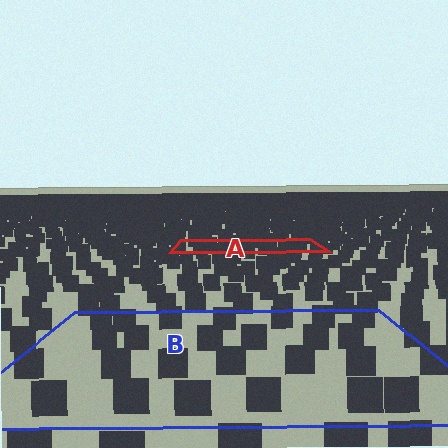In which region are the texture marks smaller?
The texture marks are smaller in region A, because it is farther away.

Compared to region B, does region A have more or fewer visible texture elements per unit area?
Region A has more texture elements per unit area — they are packed more densely because it is farther away.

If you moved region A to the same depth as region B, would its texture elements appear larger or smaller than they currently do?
They would appear larger. At a closer depth, the same texture elements are projected at a bigger on-screen size.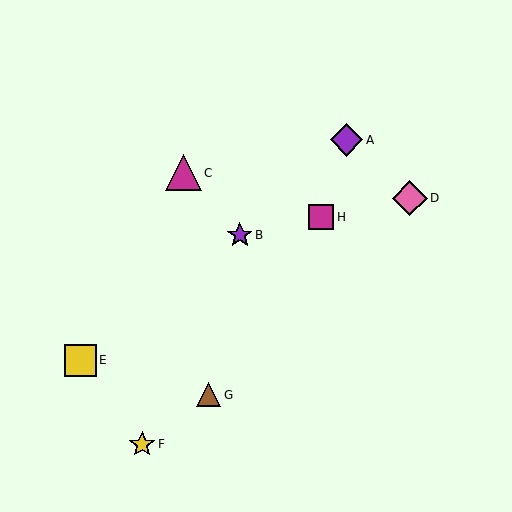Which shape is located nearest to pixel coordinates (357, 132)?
The purple diamond (labeled A) at (346, 140) is nearest to that location.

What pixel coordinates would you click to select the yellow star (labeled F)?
Click at (142, 444) to select the yellow star F.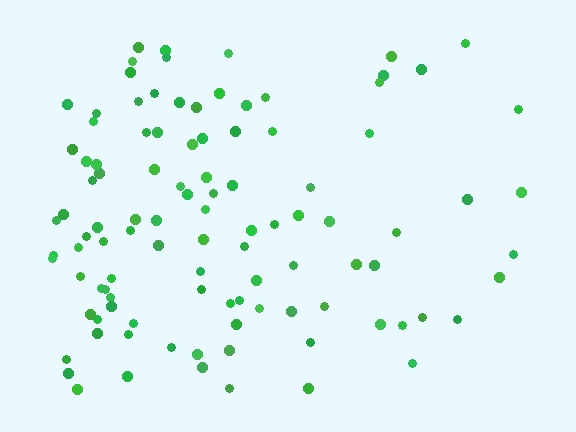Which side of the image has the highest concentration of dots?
The left.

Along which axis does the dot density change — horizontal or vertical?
Horizontal.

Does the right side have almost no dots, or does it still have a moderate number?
Still a moderate number, just noticeably fewer than the left.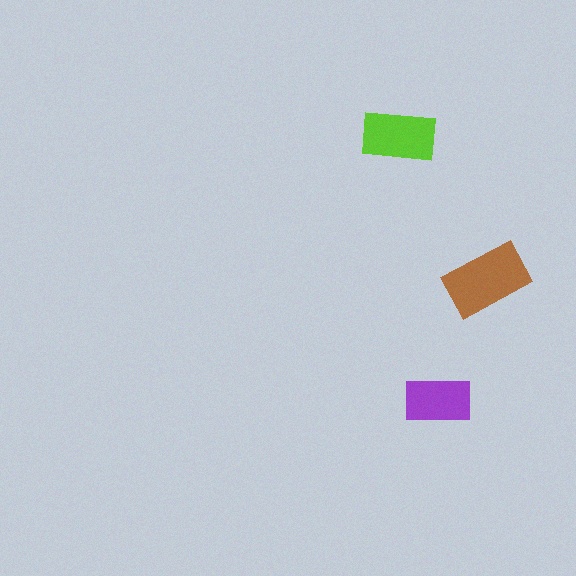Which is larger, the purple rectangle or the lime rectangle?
The lime one.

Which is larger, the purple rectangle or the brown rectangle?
The brown one.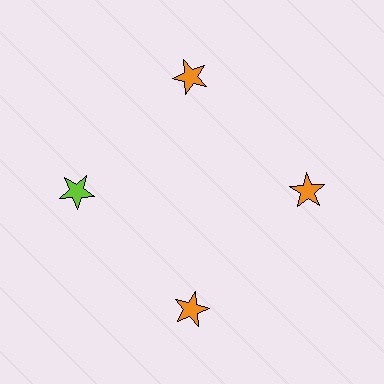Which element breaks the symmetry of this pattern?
The lime star at roughly the 9 o'clock position breaks the symmetry. All other shapes are orange stars.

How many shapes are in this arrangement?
There are 4 shapes arranged in a ring pattern.